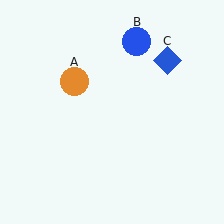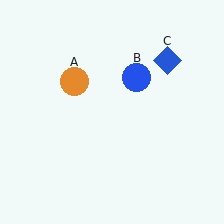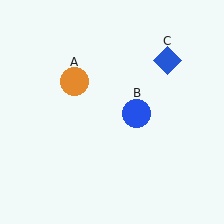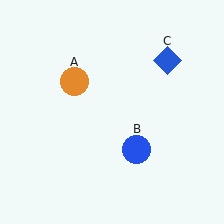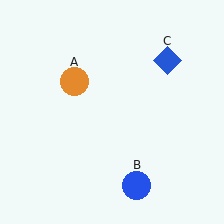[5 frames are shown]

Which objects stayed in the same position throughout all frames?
Orange circle (object A) and blue diamond (object C) remained stationary.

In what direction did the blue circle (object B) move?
The blue circle (object B) moved down.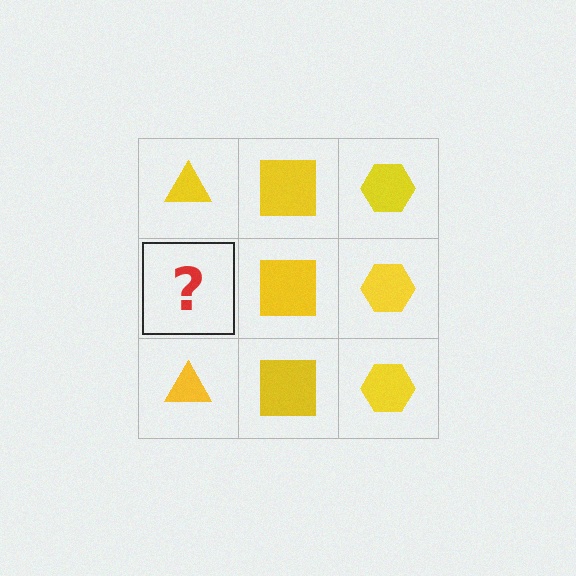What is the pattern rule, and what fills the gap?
The rule is that each column has a consistent shape. The gap should be filled with a yellow triangle.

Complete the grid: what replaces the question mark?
The question mark should be replaced with a yellow triangle.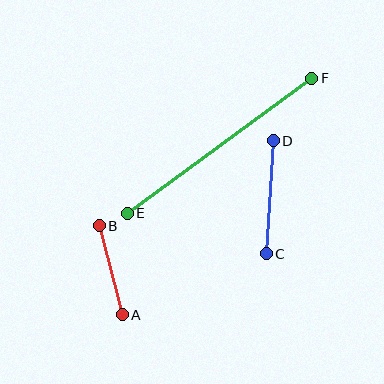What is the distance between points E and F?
The distance is approximately 229 pixels.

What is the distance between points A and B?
The distance is approximately 92 pixels.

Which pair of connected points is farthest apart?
Points E and F are farthest apart.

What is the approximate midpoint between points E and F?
The midpoint is at approximately (219, 146) pixels.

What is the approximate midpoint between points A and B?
The midpoint is at approximately (111, 270) pixels.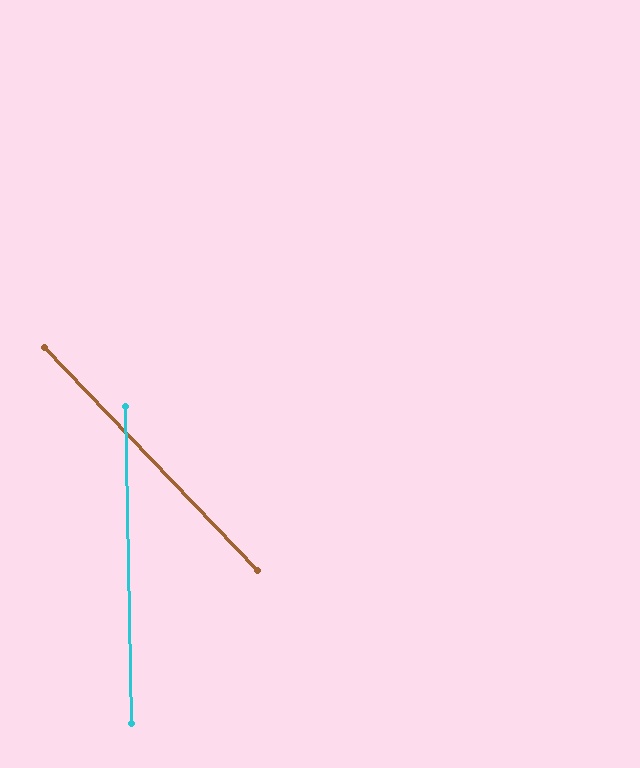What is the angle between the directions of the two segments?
Approximately 43 degrees.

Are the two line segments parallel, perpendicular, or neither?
Neither parallel nor perpendicular — they differ by about 43°.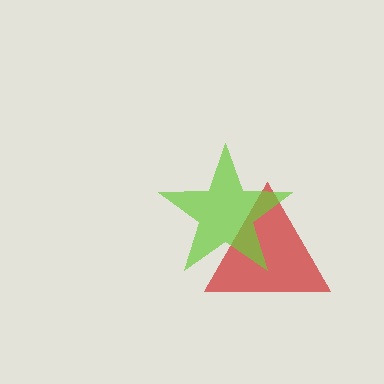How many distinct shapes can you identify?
There are 2 distinct shapes: a red triangle, a lime star.